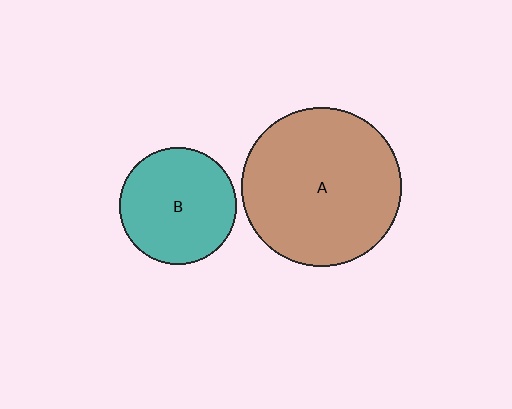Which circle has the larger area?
Circle A (brown).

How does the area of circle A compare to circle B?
Approximately 1.9 times.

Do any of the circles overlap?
No, none of the circles overlap.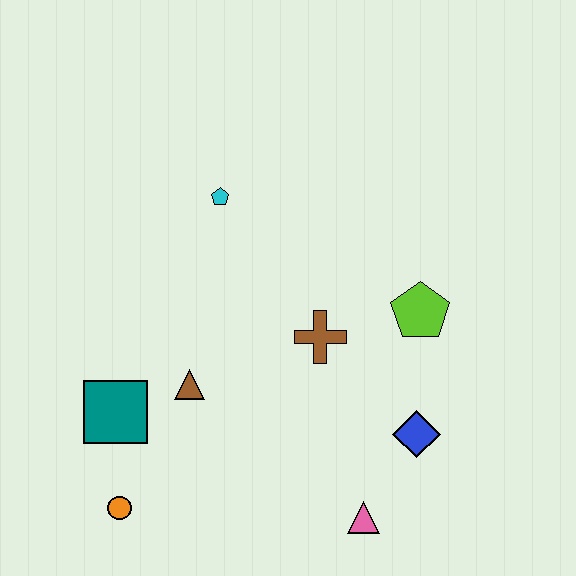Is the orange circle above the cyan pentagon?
No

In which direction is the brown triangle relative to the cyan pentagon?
The brown triangle is below the cyan pentagon.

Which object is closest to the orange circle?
The teal square is closest to the orange circle.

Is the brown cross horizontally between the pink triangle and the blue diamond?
No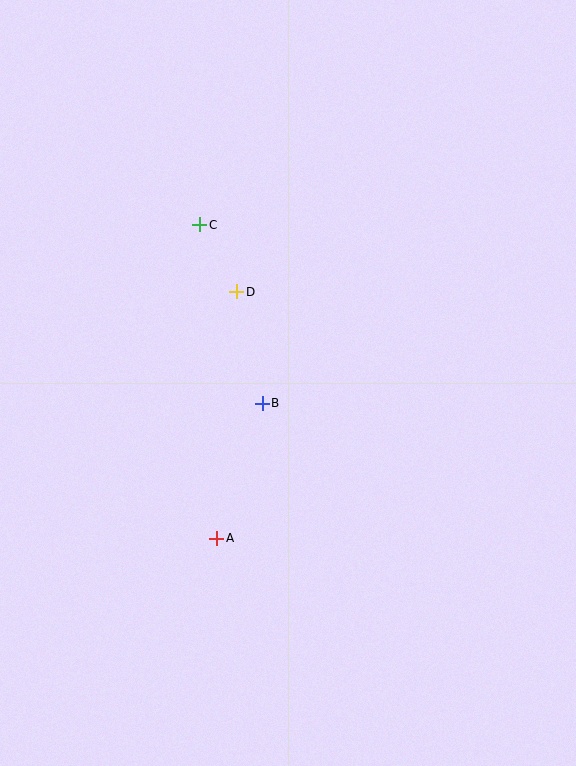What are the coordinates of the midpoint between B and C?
The midpoint between B and C is at (231, 314).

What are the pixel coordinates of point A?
Point A is at (217, 538).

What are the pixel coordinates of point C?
Point C is at (200, 225).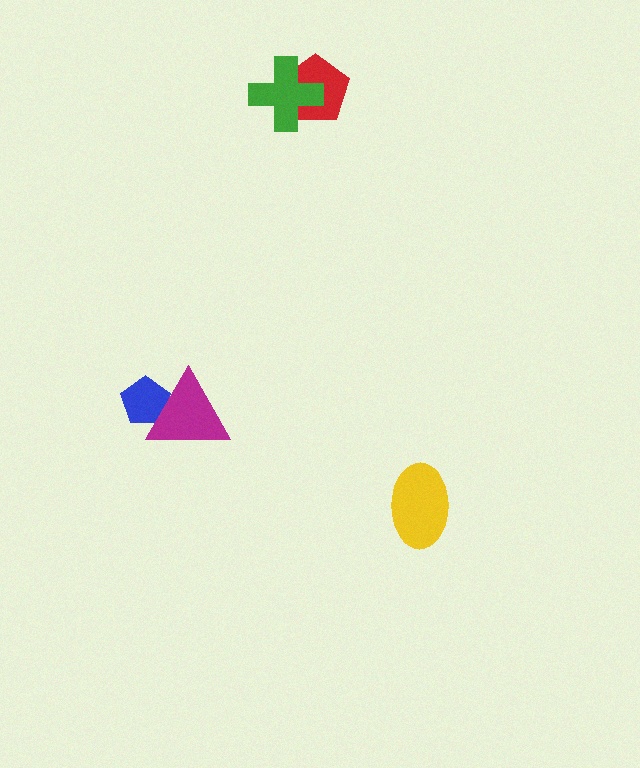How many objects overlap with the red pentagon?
1 object overlaps with the red pentagon.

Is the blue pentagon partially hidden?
Yes, it is partially covered by another shape.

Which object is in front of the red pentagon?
The green cross is in front of the red pentagon.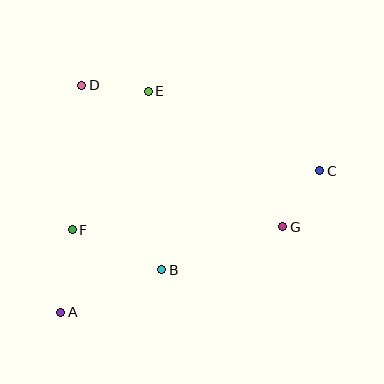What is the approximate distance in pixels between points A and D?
The distance between A and D is approximately 228 pixels.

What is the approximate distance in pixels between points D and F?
The distance between D and F is approximately 145 pixels.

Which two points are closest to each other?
Points D and E are closest to each other.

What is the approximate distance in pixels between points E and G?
The distance between E and G is approximately 191 pixels.